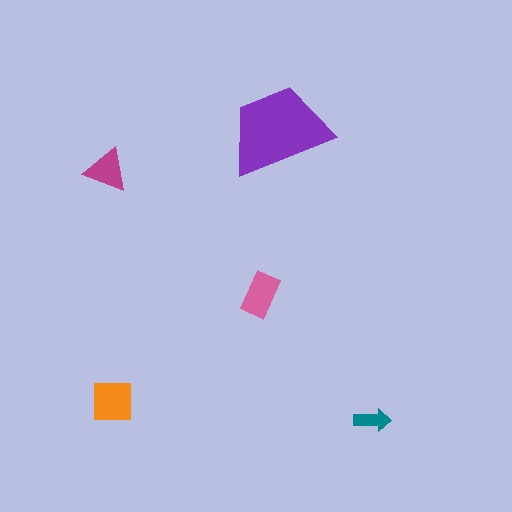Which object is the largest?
The purple trapezoid.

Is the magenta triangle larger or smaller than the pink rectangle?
Smaller.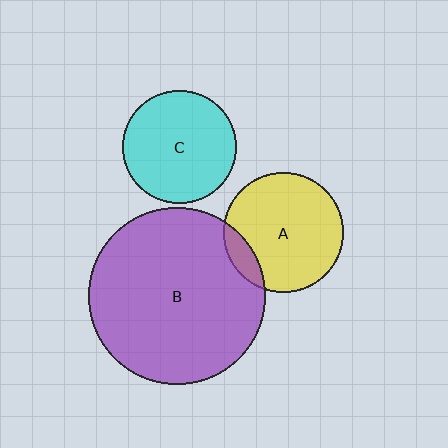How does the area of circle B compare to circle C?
Approximately 2.4 times.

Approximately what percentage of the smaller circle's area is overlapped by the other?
Approximately 10%.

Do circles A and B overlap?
Yes.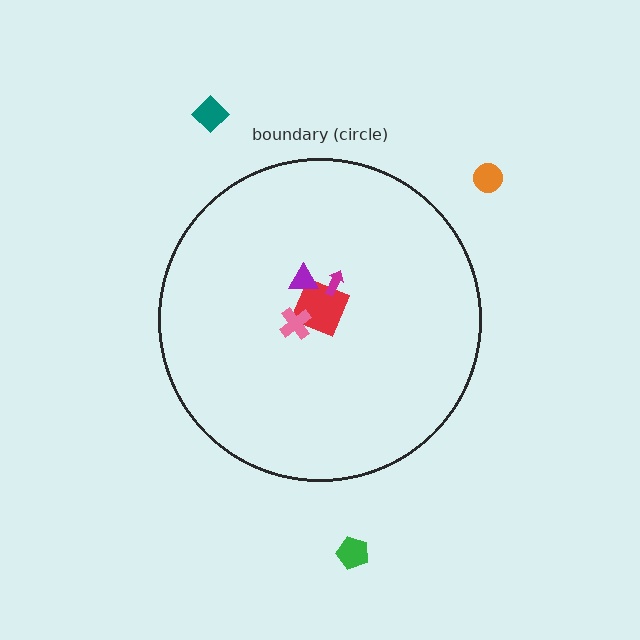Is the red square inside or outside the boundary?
Inside.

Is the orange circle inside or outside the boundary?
Outside.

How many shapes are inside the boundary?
4 inside, 3 outside.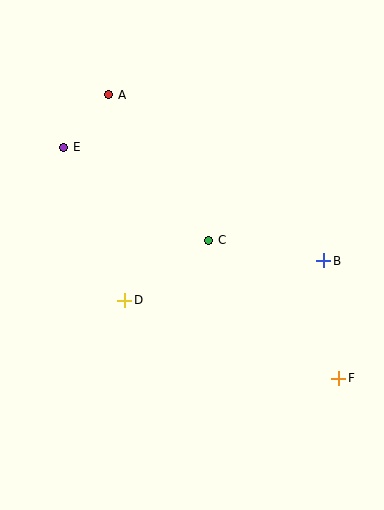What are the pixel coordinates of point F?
Point F is at (338, 379).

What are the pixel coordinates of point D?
Point D is at (125, 300).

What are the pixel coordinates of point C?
Point C is at (209, 240).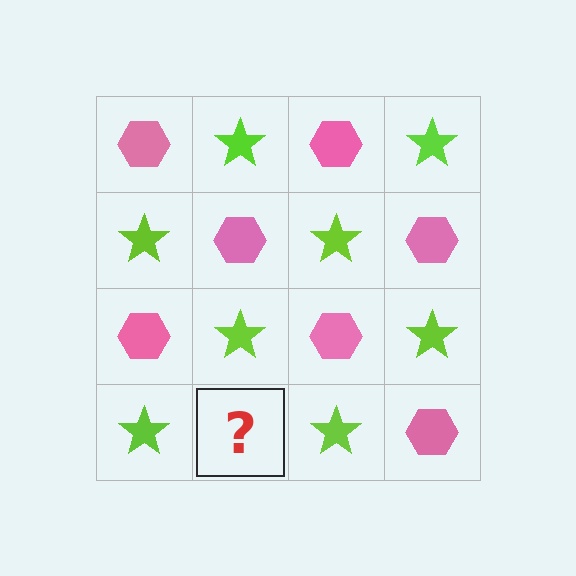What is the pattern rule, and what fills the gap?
The rule is that it alternates pink hexagon and lime star in a checkerboard pattern. The gap should be filled with a pink hexagon.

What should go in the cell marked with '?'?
The missing cell should contain a pink hexagon.